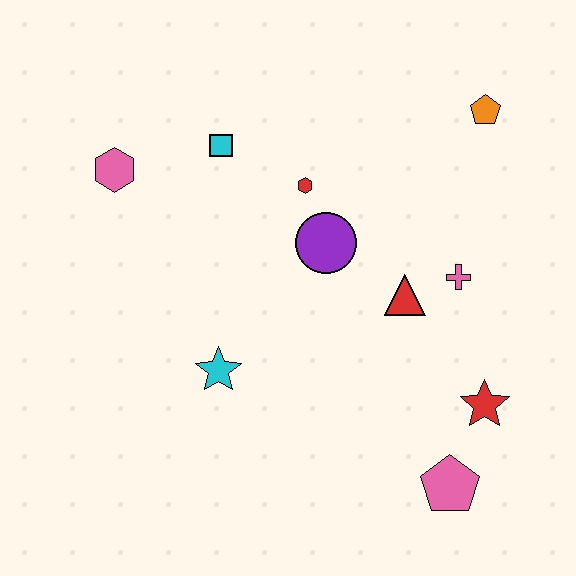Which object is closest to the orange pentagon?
The pink cross is closest to the orange pentagon.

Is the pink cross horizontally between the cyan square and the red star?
Yes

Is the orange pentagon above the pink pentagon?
Yes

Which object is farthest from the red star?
The pink hexagon is farthest from the red star.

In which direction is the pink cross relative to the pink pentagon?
The pink cross is above the pink pentagon.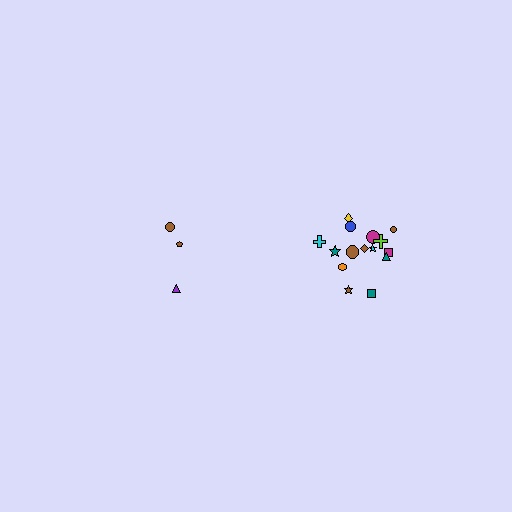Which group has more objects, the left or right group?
The right group.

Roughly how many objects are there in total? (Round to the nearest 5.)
Roughly 20 objects in total.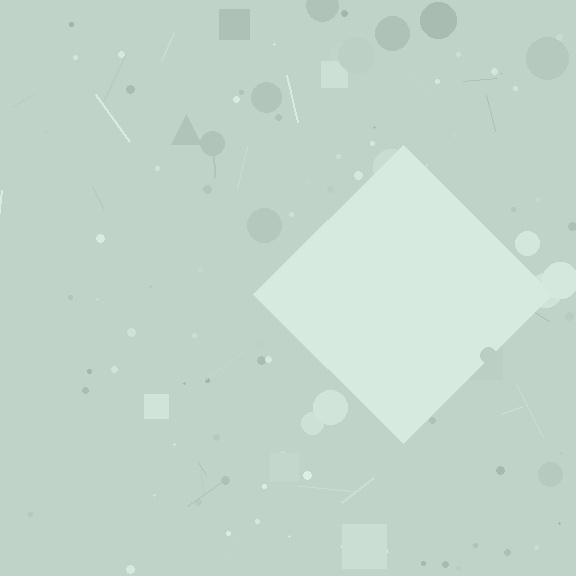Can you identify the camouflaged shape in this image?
The camouflaged shape is a diamond.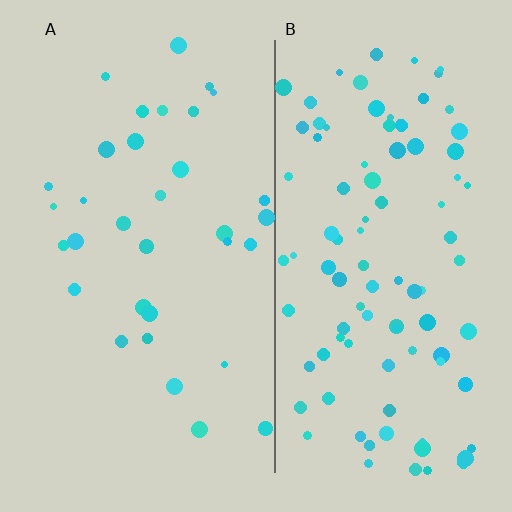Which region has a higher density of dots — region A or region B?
B (the right).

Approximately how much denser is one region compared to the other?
Approximately 2.9× — region B over region A.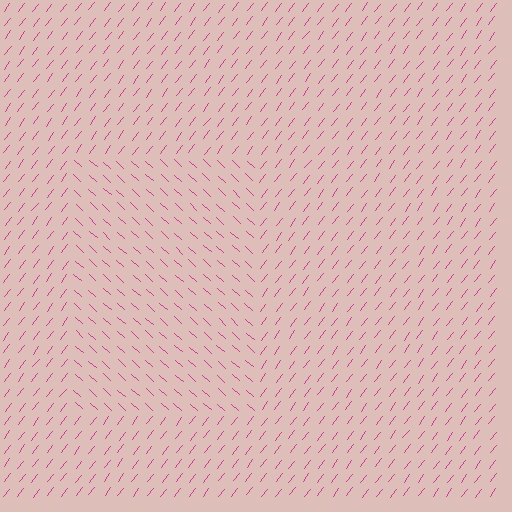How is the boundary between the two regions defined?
The boundary is defined purely by a change in line orientation (approximately 85 degrees difference). All lines are the same color and thickness.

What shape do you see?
I see a rectangle.